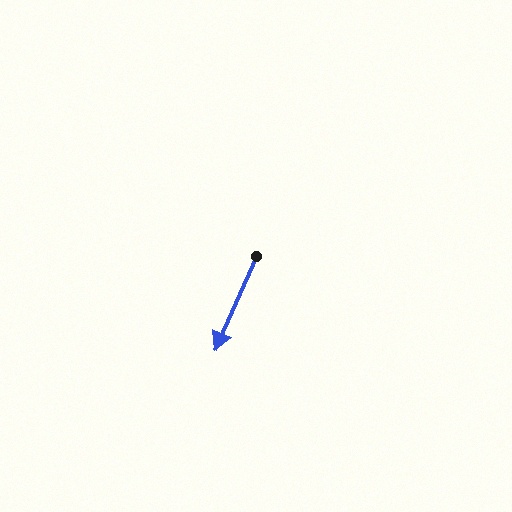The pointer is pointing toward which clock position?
Roughly 7 o'clock.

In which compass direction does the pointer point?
Southwest.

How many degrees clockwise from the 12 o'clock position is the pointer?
Approximately 204 degrees.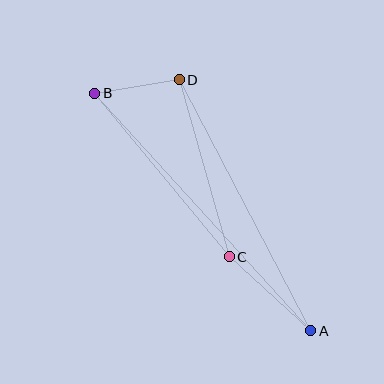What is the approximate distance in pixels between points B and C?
The distance between B and C is approximately 212 pixels.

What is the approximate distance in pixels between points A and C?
The distance between A and C is approximately 110 pixels.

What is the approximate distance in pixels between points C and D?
The distance between C and D is approximately 184 pixels.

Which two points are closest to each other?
Points B and D are closest to each other.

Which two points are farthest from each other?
Points A and B are farthest from each other.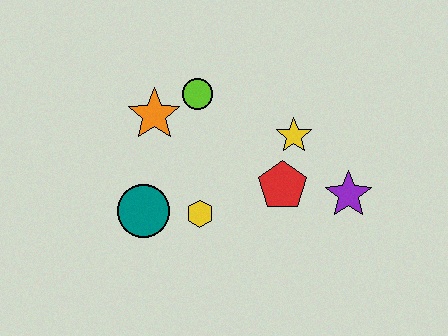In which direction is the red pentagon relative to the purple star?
The red pentagon is to the left of the purple star.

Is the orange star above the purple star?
Yes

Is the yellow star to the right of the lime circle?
Yes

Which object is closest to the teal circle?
The yellow hexagon is closest to the teal circle.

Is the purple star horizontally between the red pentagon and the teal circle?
No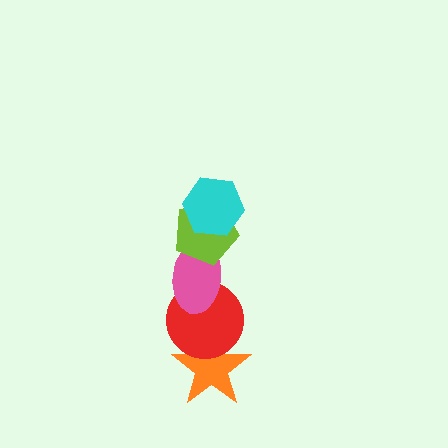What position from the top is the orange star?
The orange star is 5th from the top.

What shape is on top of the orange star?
The red circle is on top of the orange star.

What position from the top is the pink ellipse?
The pink ellipse is 3rd from the top.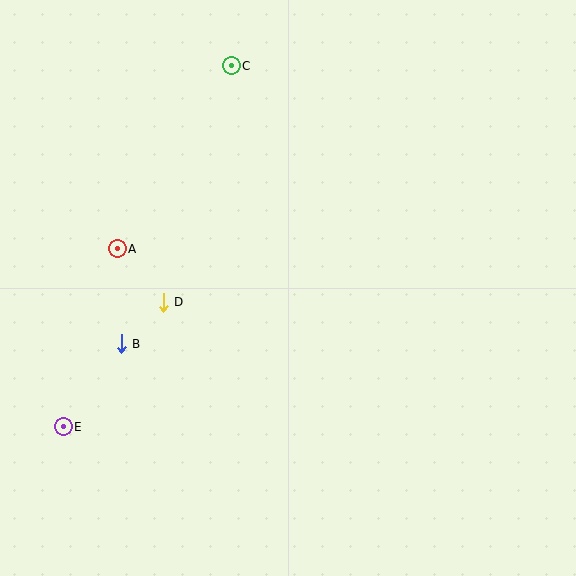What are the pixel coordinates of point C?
Point C is at (231, 66).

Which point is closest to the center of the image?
Point D at (163, 302) is closest to the center.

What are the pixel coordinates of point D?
Point D is at (163, 302).